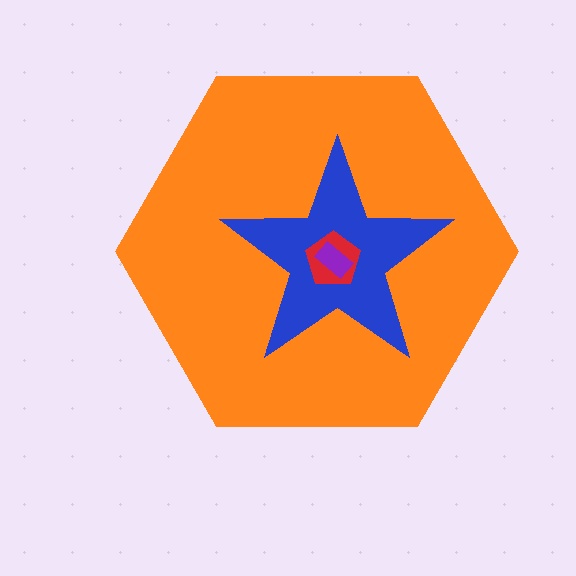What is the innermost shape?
The purple rectangle.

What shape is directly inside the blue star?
The red pentagon.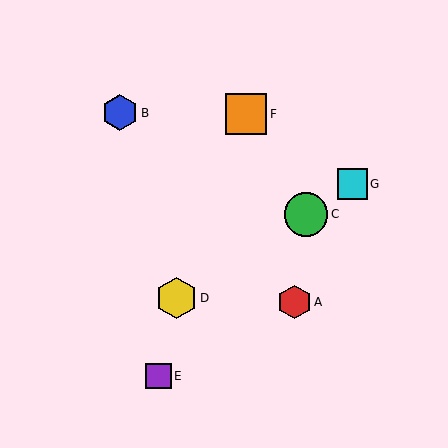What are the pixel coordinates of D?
Object D is at (177, 298).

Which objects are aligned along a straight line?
Objects C, D, G are aligned along a straight line.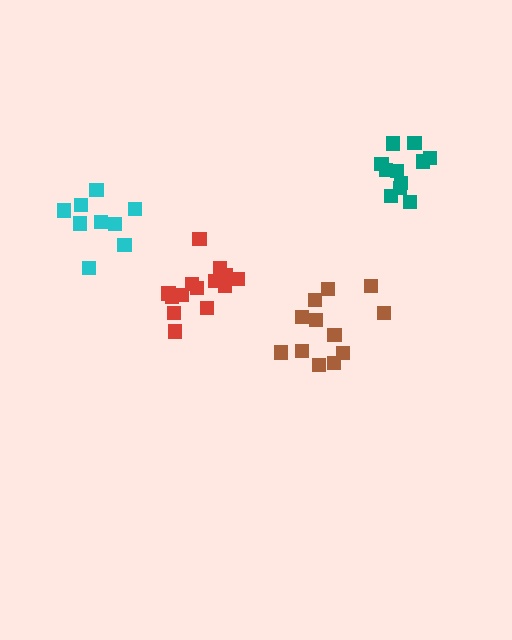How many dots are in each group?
Group 1: 14 dots, Group 2: 9 dots, Group 3: 12 dots, Group 4: 11 dots (46 total).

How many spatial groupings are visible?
There are 4 spatial groupings.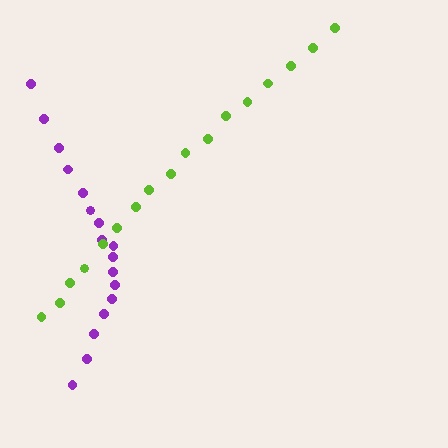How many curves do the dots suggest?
There are 2 distinct paths.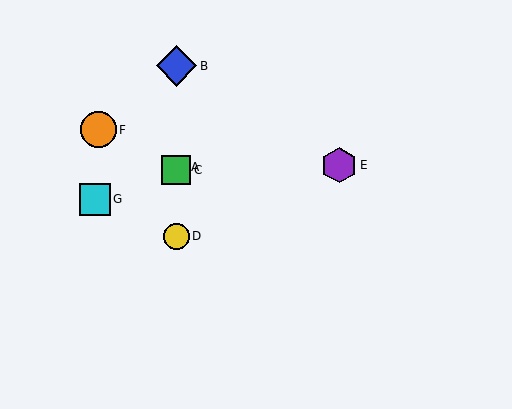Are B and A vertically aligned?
Yes, both are at x≈176.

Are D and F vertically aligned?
No, D is at x≈176 and F is at x≈98.